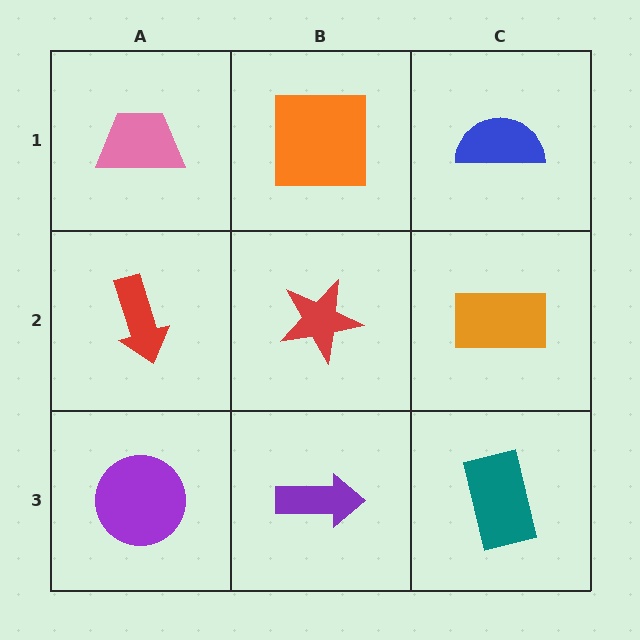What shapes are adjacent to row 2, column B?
An orange square (row 1, column B), a purple arrow (row 3, column B), a red arrow (row 2, column A), an orange rectangle (row 2, column C).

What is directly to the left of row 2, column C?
A red star.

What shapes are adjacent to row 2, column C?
A blue semicircle (row 1, column C), a teal rectangle (row 3, column C), a red star (row 2, column B).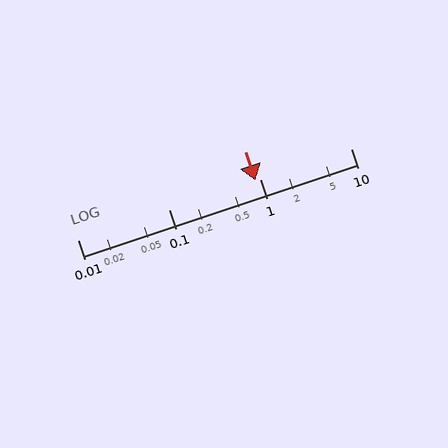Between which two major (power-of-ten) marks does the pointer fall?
The pointer is between 0.1 and 1.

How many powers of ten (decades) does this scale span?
The scale spans 3 decades, from 0.01 to 10.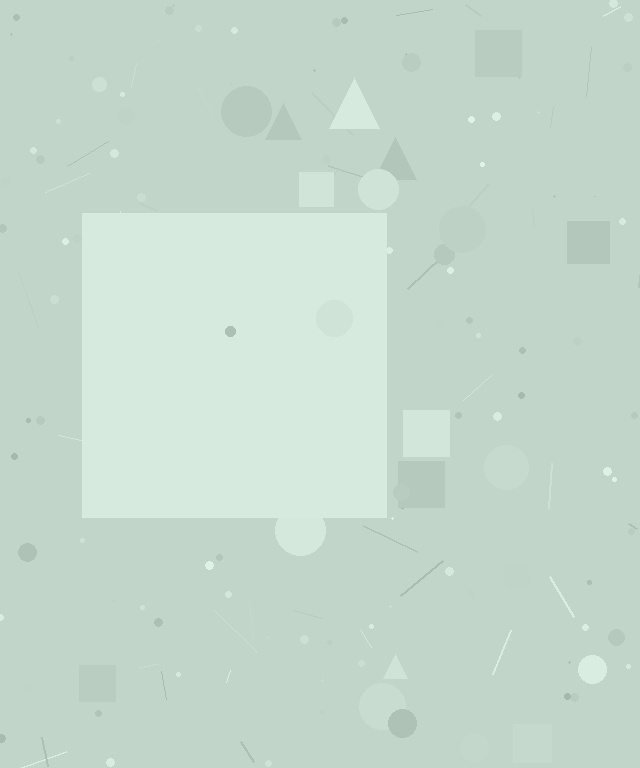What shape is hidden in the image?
A square is hidden in the image.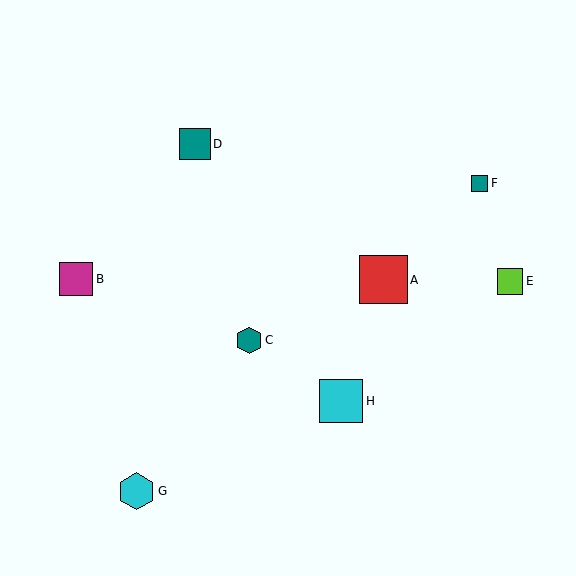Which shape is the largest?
The red square (labeled A) is the largest.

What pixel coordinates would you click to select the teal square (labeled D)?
Click at (195, 144) to select the teal square D.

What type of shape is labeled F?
Shape F is a teal square.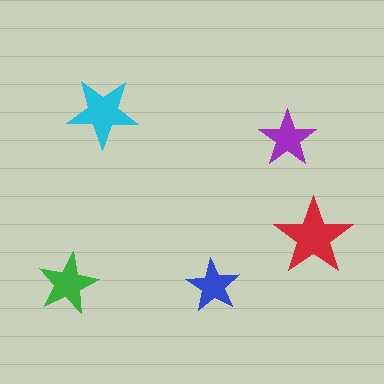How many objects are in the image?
There are 5 objects in the image.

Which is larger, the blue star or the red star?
The red one.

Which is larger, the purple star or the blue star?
The purple one.